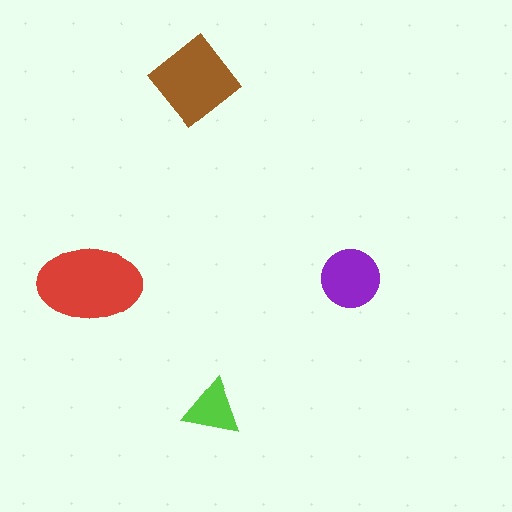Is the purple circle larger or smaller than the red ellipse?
Smaller.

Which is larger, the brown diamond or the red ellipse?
The red ellipse.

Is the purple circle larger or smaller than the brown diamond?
Smaller.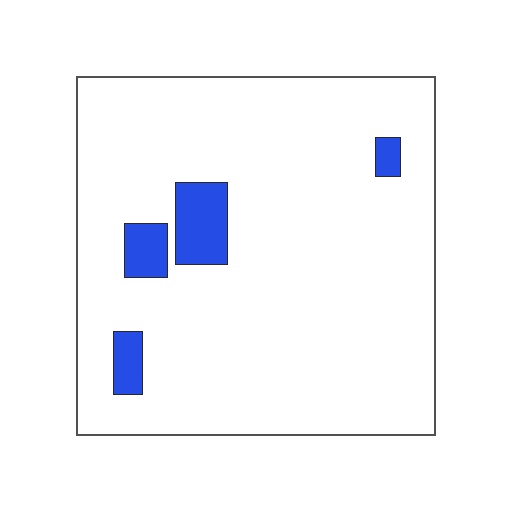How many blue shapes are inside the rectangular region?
4.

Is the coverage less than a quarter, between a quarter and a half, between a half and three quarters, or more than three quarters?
Less than a quarter.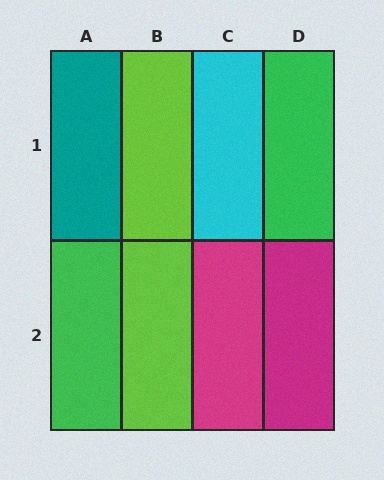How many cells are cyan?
1 cell is cyan.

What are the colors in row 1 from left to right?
Teal, lime, cyan, green.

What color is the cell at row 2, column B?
Lime.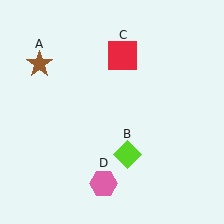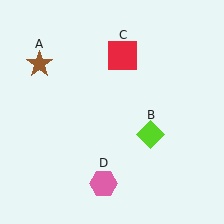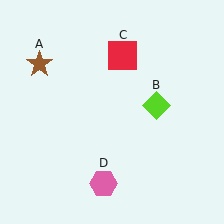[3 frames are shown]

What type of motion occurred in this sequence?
The lime diamond (object B) rotated counterclockwise around the center of the scene.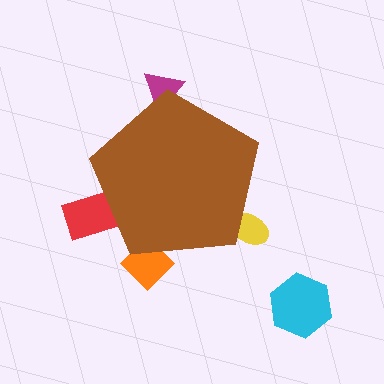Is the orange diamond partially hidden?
Yes, the orange diamond is partially hidden behind the brown pentagon.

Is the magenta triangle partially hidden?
Yes, the magenta triangle is partially hidden behind the brown pentagon.